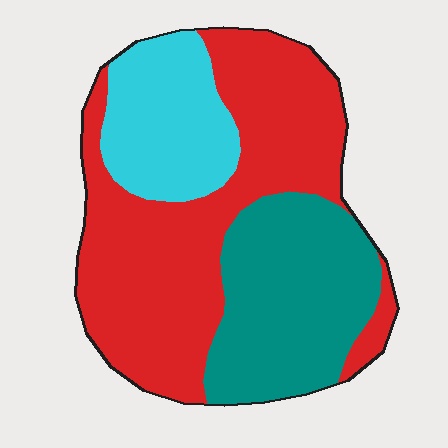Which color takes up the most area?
Red, at roughly 50%.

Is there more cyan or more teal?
Teal.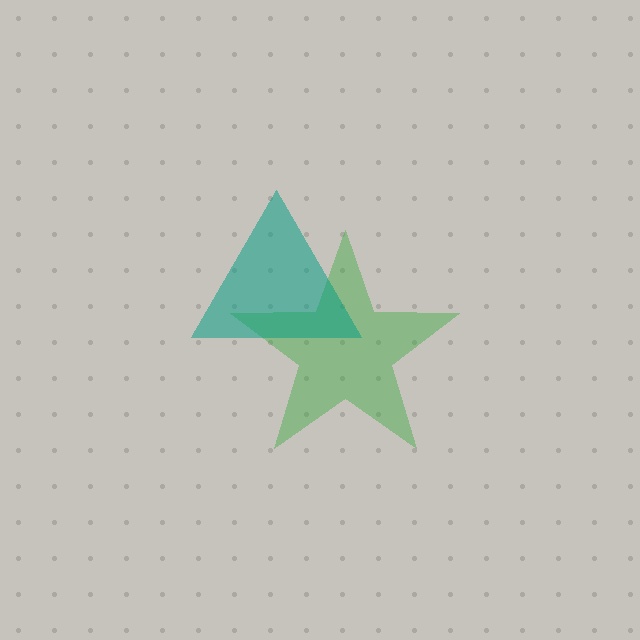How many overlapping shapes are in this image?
There are 2 overlapping shapes in the image.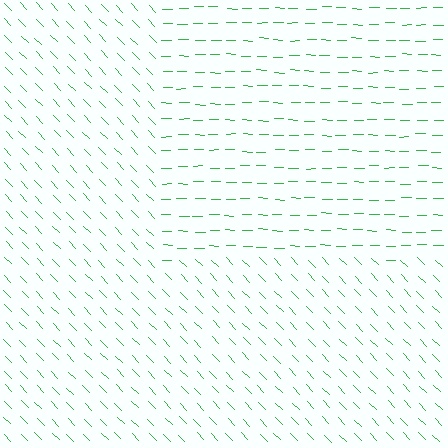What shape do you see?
I see a rectangle.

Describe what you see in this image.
The image is filled with small green line segments. A rectangle region in the image has lines oriented differently from the surrounding lines, creating a visible texture boundary.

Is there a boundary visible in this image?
Yes, there is a texture boundary formed by a change in line orientation.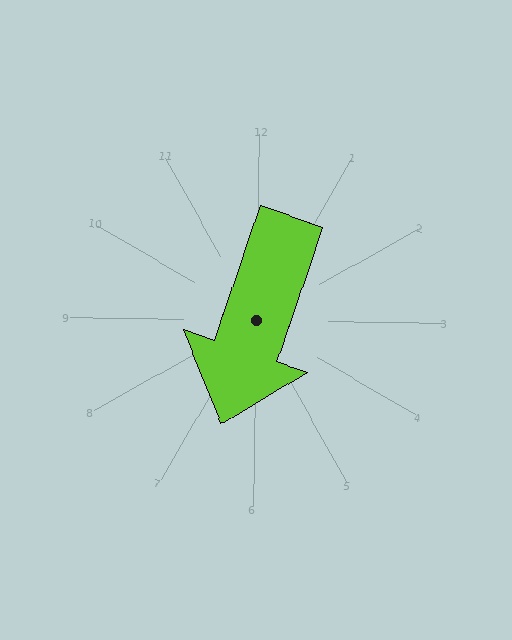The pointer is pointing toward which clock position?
Roughly 7 o'clock.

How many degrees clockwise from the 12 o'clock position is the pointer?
Approximately 198 degrees.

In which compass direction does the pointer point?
South.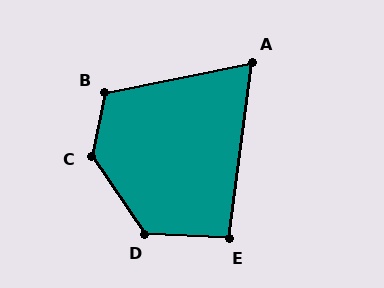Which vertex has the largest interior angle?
C, at approximately 134 degrees.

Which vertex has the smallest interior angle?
A, at approximately 71 degrees.